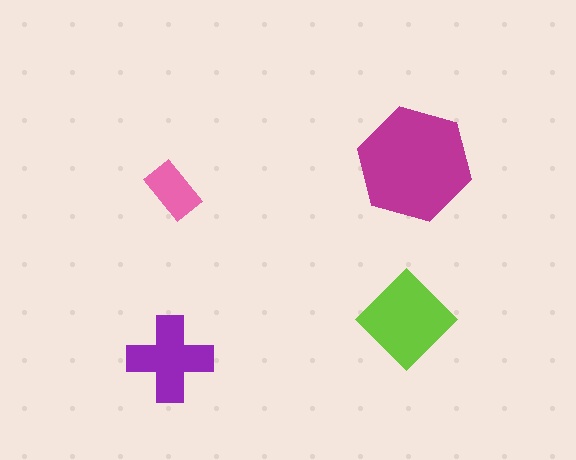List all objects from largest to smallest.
The magenta hexagon, the lime diamond, the purple cross, the pink rectangle.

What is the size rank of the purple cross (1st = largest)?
3rd.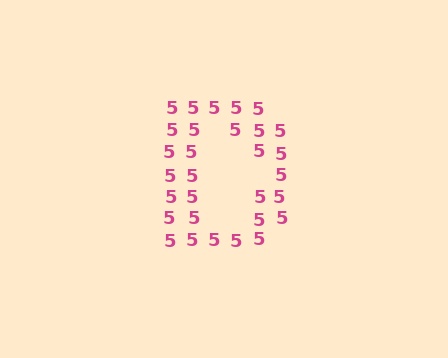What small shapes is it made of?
It is made of small digit 5's.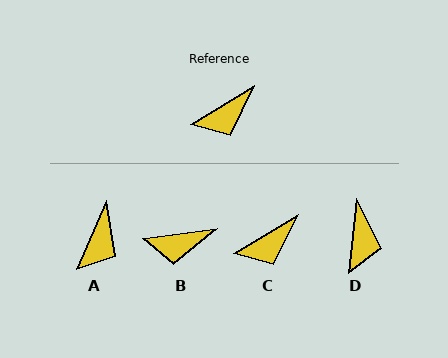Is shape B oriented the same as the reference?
No, it is off by about 25 degrees.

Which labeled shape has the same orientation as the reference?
C.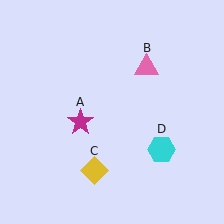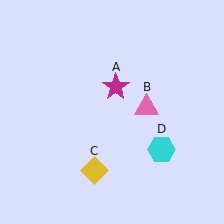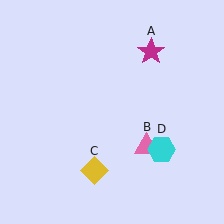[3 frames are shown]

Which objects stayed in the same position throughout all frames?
Yellow diamond (object C) and cyan hexagon (object D) remained stationary.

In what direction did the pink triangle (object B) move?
The pink triangle (object B) moved down.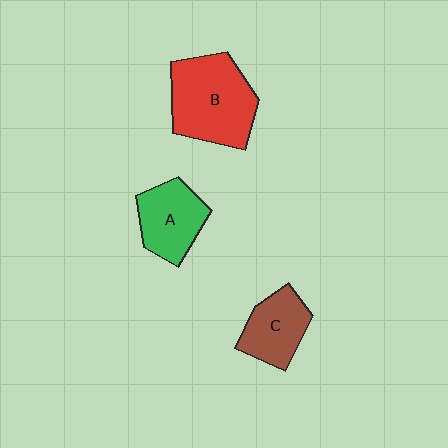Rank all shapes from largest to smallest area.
From largest to smallest: B (red), A (green), C (brown).